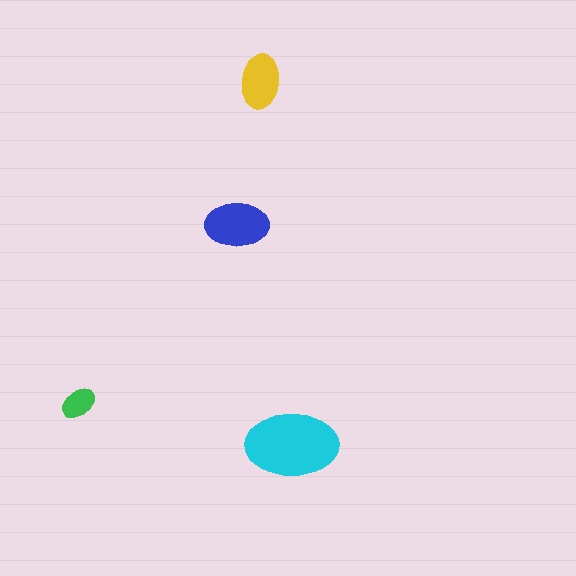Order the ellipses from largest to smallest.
the cyan one, the blue one, the yellow one, the green one.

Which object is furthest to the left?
The green ellipse is leftmost.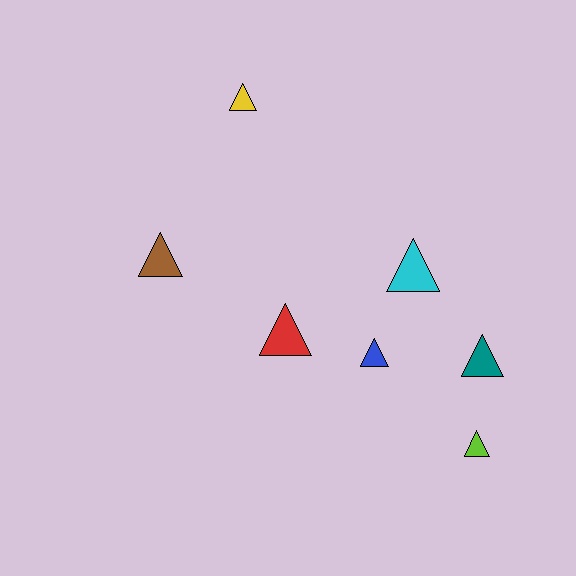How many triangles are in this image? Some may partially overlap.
There are 7 triangles.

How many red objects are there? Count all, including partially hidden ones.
There is 1 red object.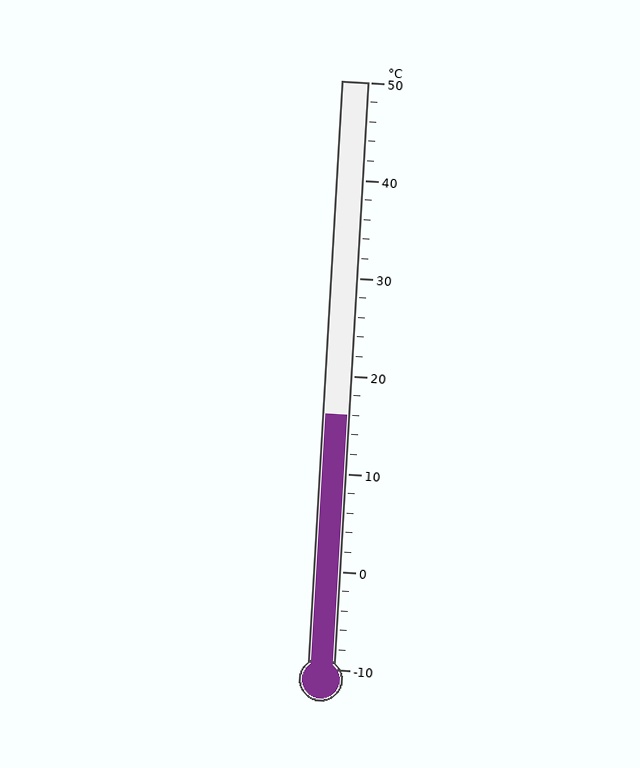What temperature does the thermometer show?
The thermometer shows approximately 16°C.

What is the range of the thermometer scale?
The thermometer scale ranges from -10°C to 50°C.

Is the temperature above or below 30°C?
The temperature is below 30°C.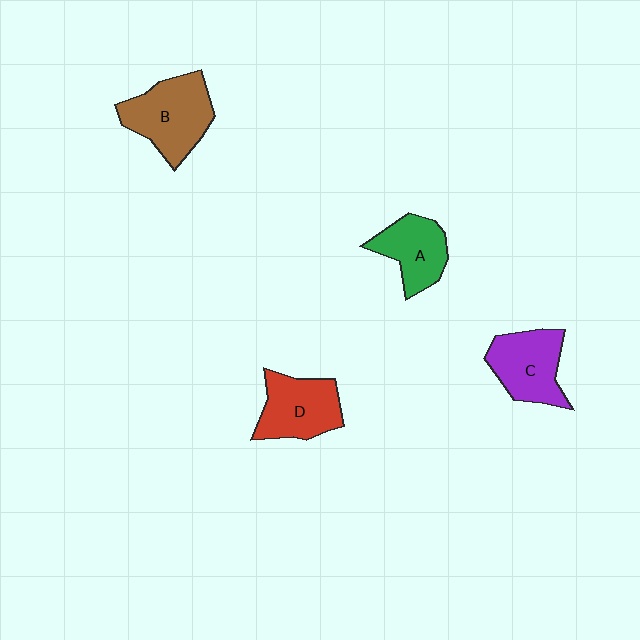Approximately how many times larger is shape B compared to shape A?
Approximately 1.4 times.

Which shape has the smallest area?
Shape A (green).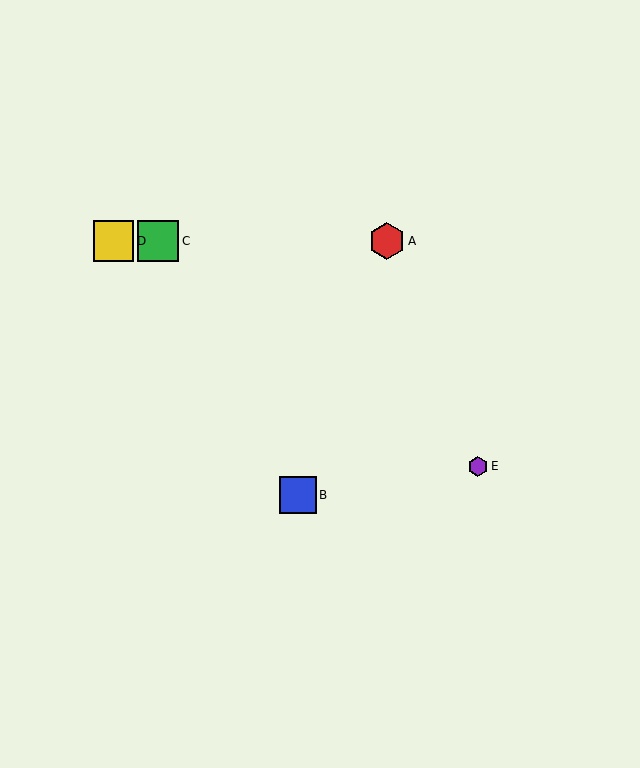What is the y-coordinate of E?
Object E is at y≈466.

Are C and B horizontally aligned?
No, C is at y≈241 and B is at y≈495.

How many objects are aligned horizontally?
3 objects (A, C, D) are aligned horizontally.